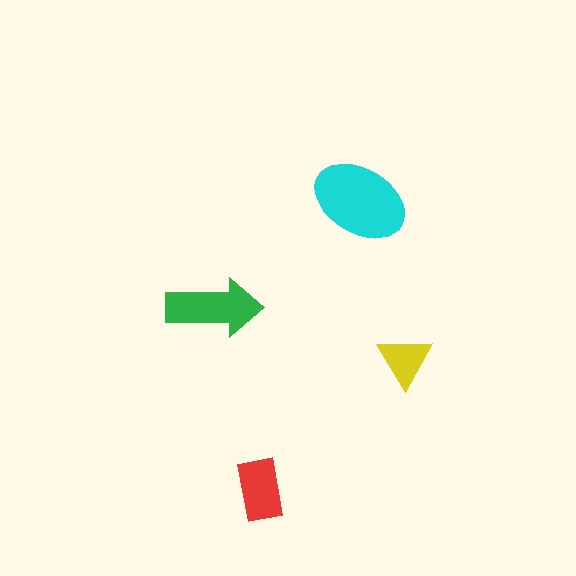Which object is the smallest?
The yellow triangle.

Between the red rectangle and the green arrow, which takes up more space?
The green arrow.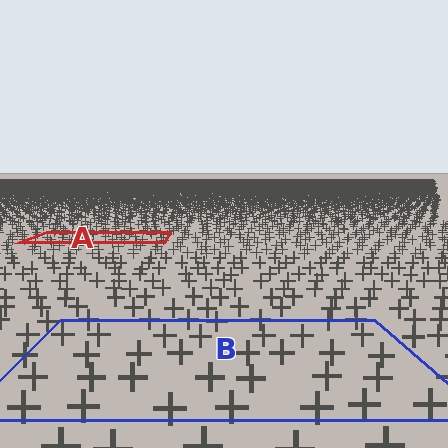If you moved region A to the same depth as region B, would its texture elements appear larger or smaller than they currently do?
They would appear larger. At a closer depth, the same texture elements are projected at a bigger on-screen size.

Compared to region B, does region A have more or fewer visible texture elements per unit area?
Region A has more texture elements per unit area — they are packed more densely because it is farther away.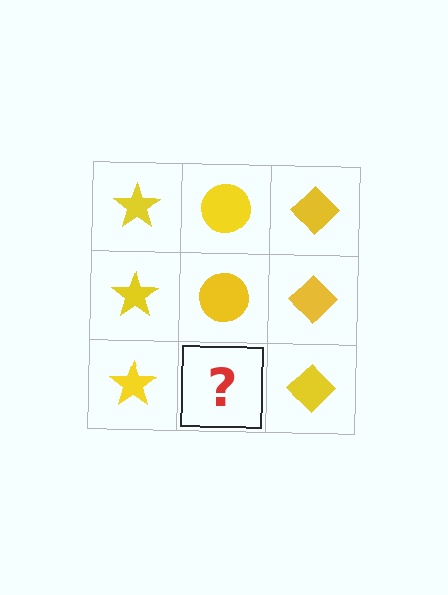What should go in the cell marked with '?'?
The missing cell should contain a yellow circle.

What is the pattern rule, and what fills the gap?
The rule is that each column has a consistent shape. The gap should be filled with a yellow circle.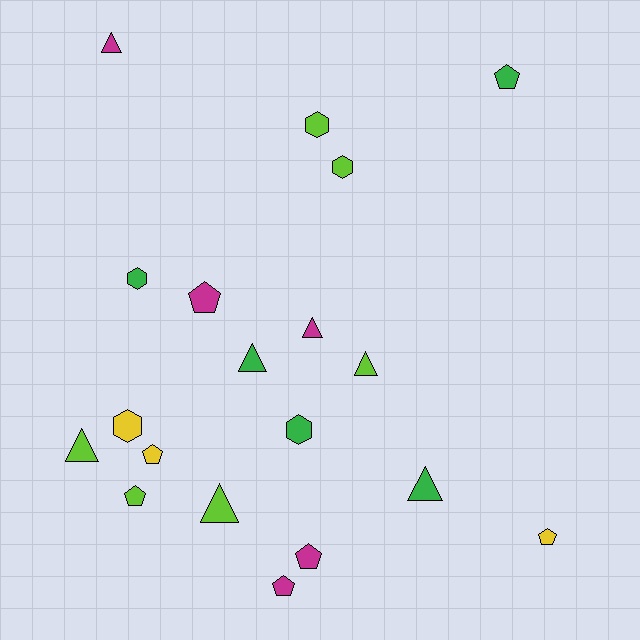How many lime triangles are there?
There are 3 lime triangles.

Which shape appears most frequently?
Pentagon, with 7 objects.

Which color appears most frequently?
Lime, with 6 objects.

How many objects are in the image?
There are 19 objects.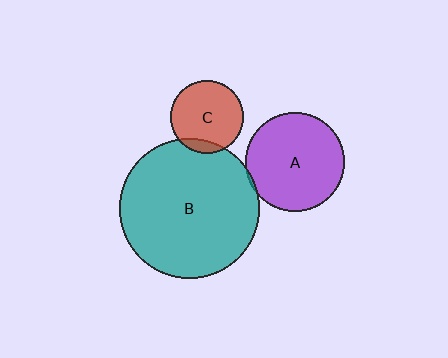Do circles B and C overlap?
Yes.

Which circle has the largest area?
Circle B (teal).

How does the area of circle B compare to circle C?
Approximately 3.7 times.